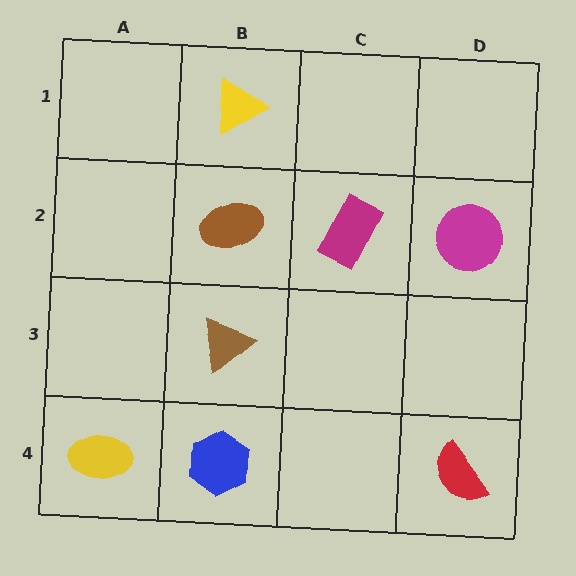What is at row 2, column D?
A magenta circle.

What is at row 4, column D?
A red semicircle.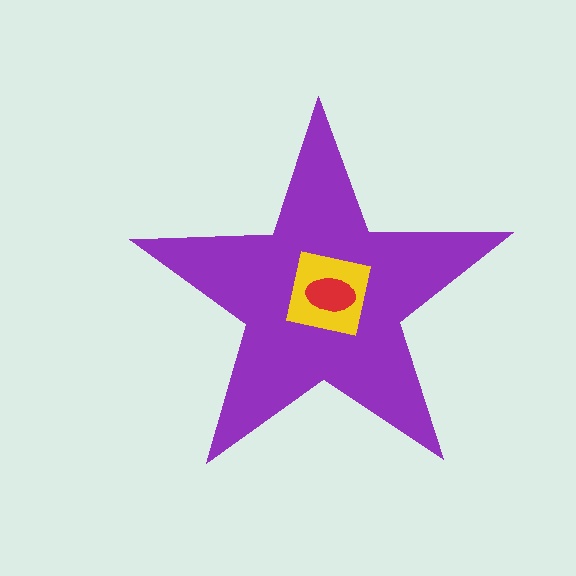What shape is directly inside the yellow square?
The red ellipse.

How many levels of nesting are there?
3.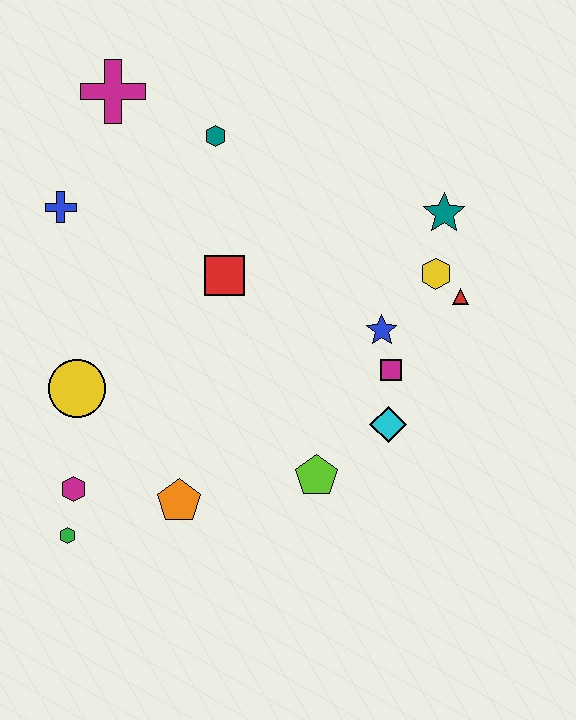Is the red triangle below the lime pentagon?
No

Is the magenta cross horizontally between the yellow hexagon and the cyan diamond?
No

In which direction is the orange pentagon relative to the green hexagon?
The orange pentagon is to the right of the green hexagon.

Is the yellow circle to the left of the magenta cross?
Yes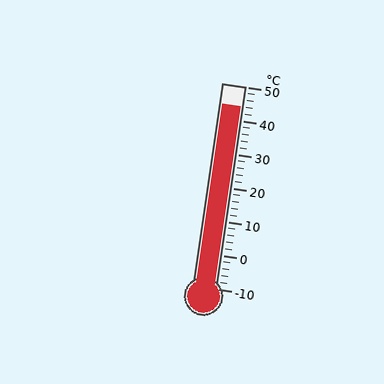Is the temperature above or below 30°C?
The temperature is above 30°C.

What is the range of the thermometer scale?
The thermometer scale ranges from -10°C to 50°C.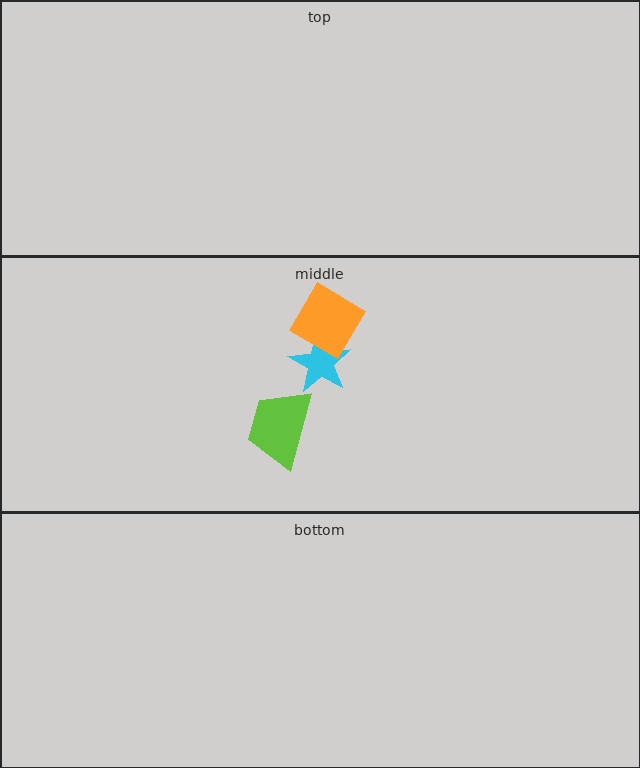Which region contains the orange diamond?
The middle region.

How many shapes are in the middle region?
3.